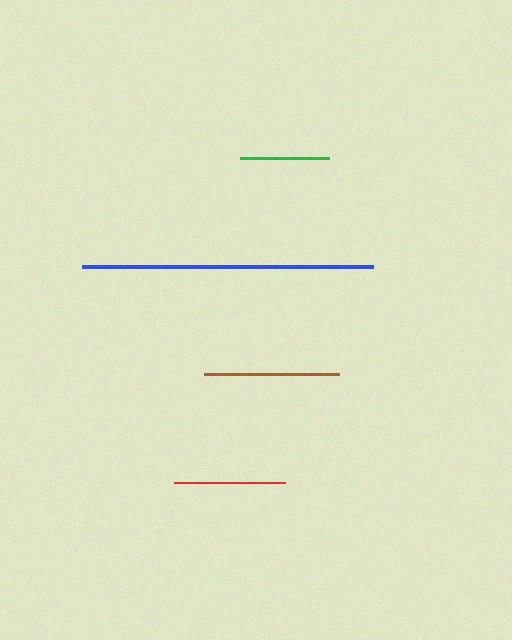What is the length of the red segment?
The red segment is approximately 111 pixels long.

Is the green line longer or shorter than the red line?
The red line is longer than the green line.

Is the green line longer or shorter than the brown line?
The brown line is longer than the green line.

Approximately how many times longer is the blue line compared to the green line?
The blue line is approximately 3.3 times the length of the green line.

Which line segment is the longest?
The blue line is the longest at approximately 292 pixels.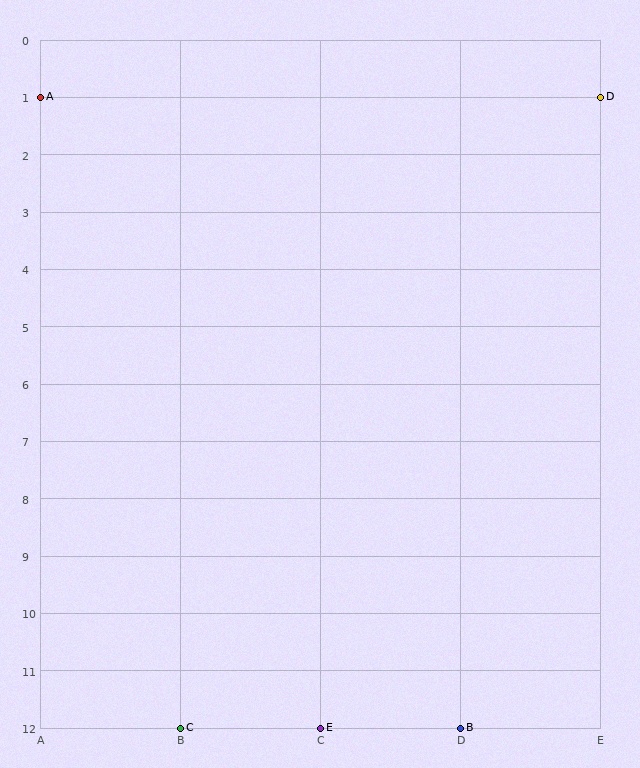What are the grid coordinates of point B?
Point B is at grid coordinates (D, 12).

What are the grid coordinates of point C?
Point C is at grid coordinates (B, 12).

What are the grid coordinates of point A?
Point A is at grid coordinates (A, 1).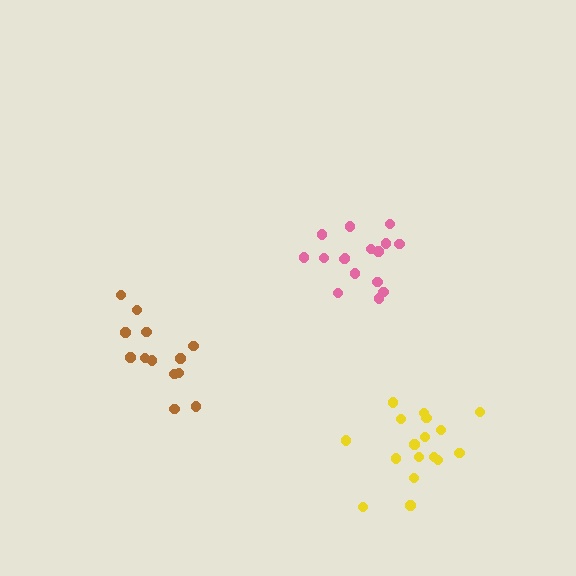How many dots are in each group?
Group 1: 14 dots, Group 2: 16 dots, Group 3: 18 dots (48 total).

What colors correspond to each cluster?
The clusters are colored: brown, pink, yellow.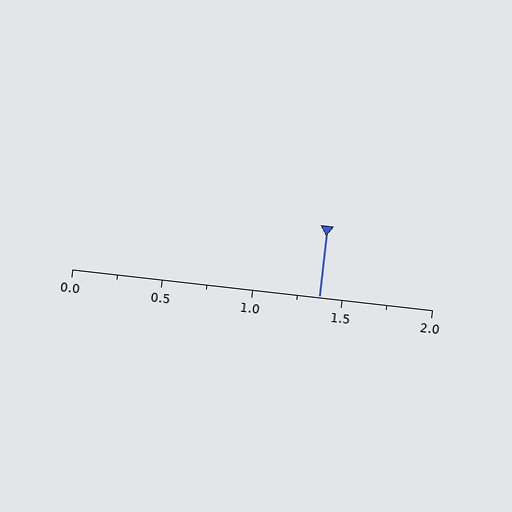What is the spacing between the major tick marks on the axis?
The major ticks are spaced 0.5 apart.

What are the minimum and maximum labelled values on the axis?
The axis runs from 0.0 to 2.0.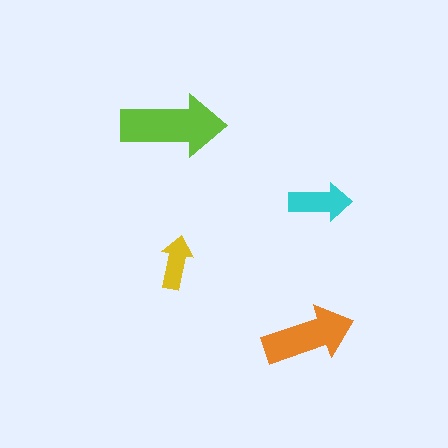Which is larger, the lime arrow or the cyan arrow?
The lime one.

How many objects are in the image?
There are 4 objects in the image.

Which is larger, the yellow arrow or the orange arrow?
The orange one.